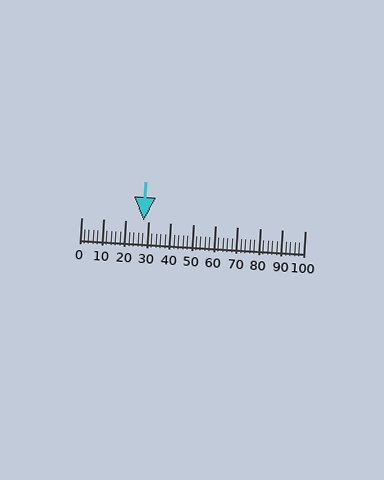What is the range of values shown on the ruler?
The ruler shows values from 0 to 100.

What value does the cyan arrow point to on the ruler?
The cyan arrow points to approximately 28.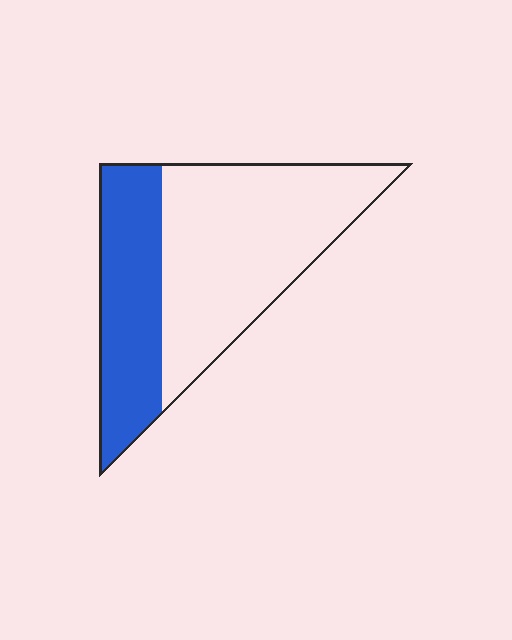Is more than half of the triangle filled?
No.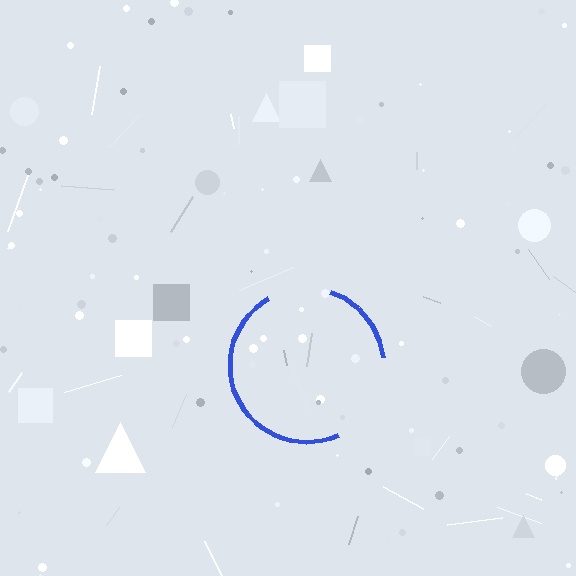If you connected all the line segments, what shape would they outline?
They would outline a circle.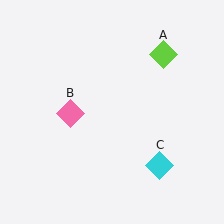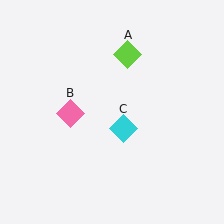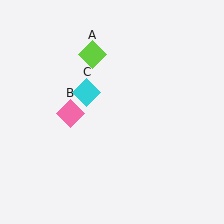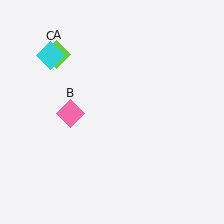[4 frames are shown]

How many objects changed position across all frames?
2 objects changed position: lime diamond (object A), cyan diamond (object C).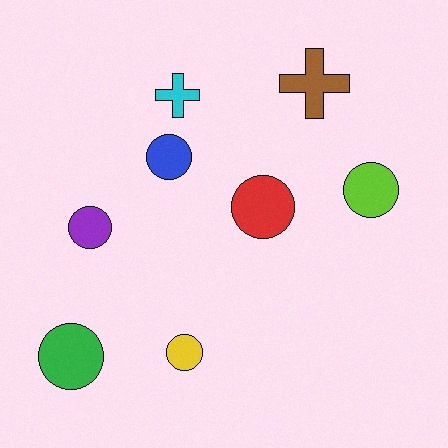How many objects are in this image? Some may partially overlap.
There are 8 objects.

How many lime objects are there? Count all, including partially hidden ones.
There is 1 lime object.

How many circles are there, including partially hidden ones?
There are 6 circles.